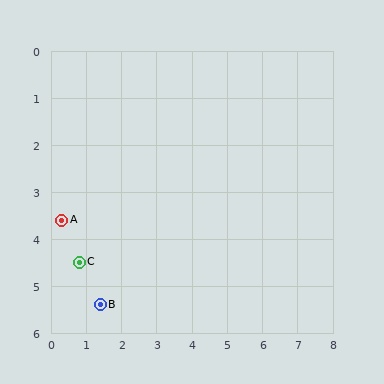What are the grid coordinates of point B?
Point B is at approximately (1.4, 5.4).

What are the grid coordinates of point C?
Point C is at approximately (0.8, 4.5).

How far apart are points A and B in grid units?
Points A and B are about 2.1 grid units apart.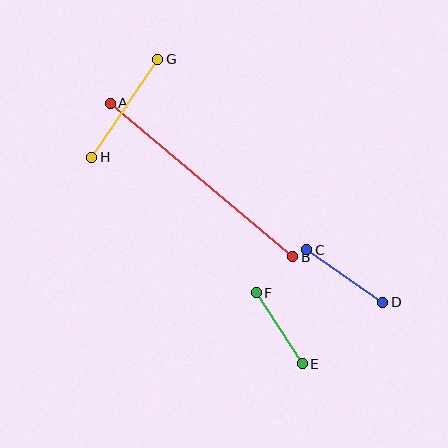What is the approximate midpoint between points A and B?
The midpoint is at approximately (201, 180) pixels.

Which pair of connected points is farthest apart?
Points A and B are farthest apart.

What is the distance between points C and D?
The distance is approximately 92 pixels.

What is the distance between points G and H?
The distance is approximately 118 pixels.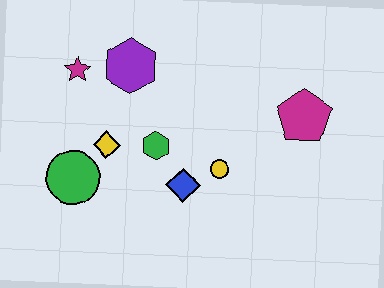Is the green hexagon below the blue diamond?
No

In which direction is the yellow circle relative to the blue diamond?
The yellow circle is to the right of the blue diamond.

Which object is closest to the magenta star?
The purple hexagon is closest to the magenta star.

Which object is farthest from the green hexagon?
The magenta pentagon is farthest from the green hexagon.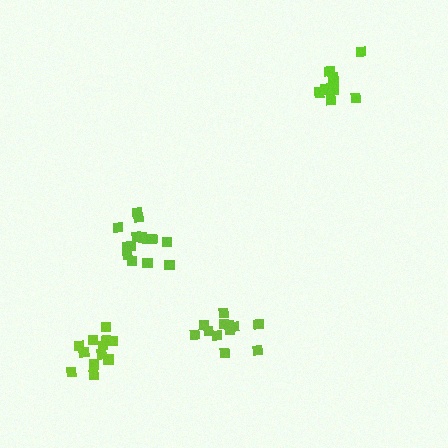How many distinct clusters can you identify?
There are 4 distinct clusters.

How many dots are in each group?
Group 1: 10 dots, Group 2: 12 dots, Group 3: 14 dots, Group 4: 12 dots (48 total).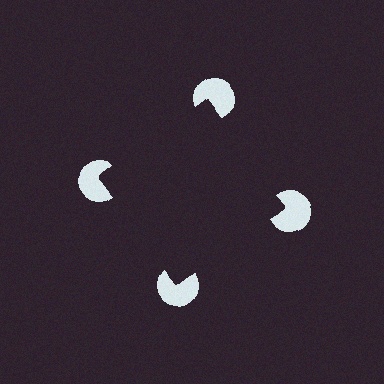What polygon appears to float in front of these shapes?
An illusory square — its edges are inferred from the aligned wedge cuts in the pac-man discs, not physically drawn.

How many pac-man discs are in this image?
There are 4 — one at each vertex of the illusory square.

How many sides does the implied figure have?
4 sides.